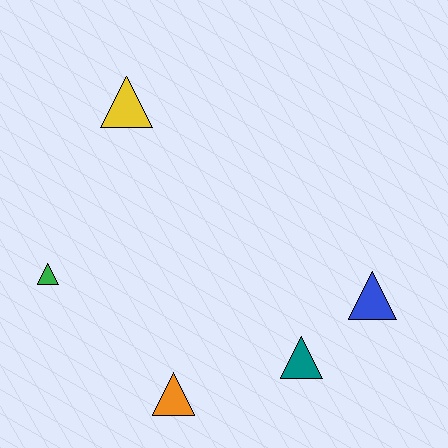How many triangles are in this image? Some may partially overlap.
There are 5 triangles.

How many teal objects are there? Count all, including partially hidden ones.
There is 1 teal object.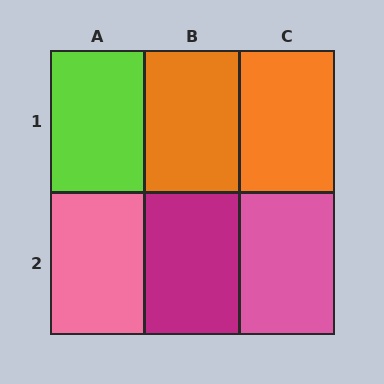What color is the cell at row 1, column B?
Orange.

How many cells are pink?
2 cells are pink.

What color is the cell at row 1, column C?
Orange.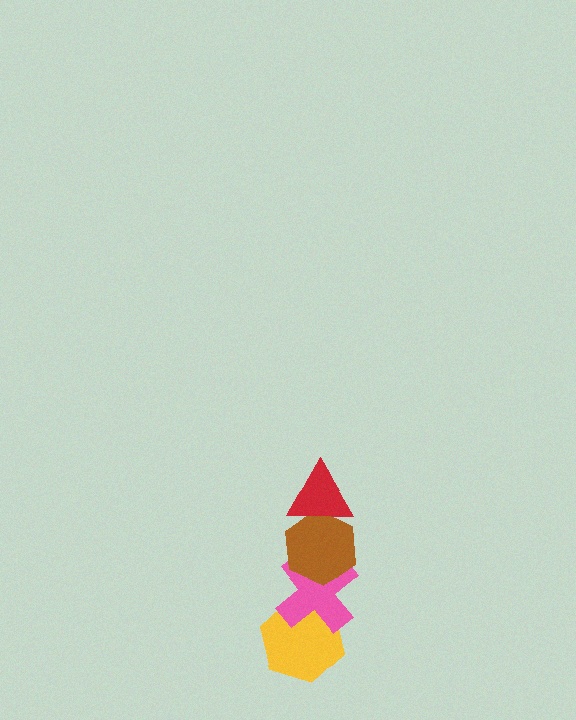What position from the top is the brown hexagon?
The brown hexagon is 2nd from the top.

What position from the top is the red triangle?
The red triangle is 1st from the top.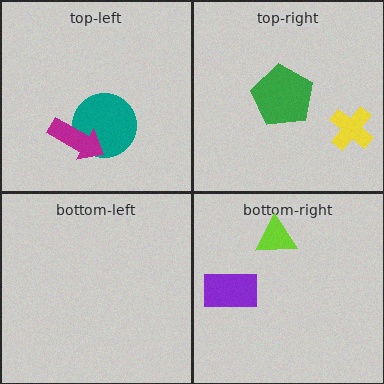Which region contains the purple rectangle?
The bottom-right region.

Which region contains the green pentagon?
The top-right region.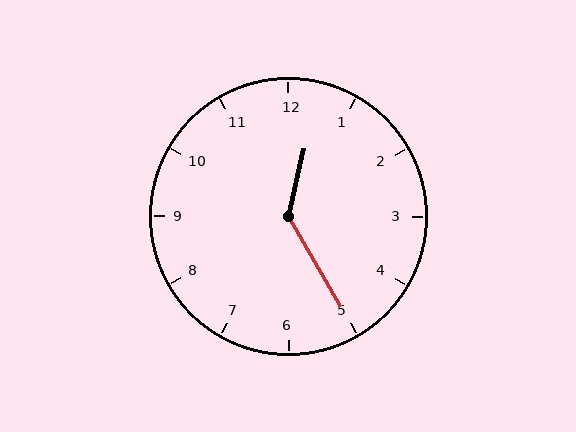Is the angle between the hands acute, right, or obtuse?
It is obtuse.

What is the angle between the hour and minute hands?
Approximately 138 degrees.